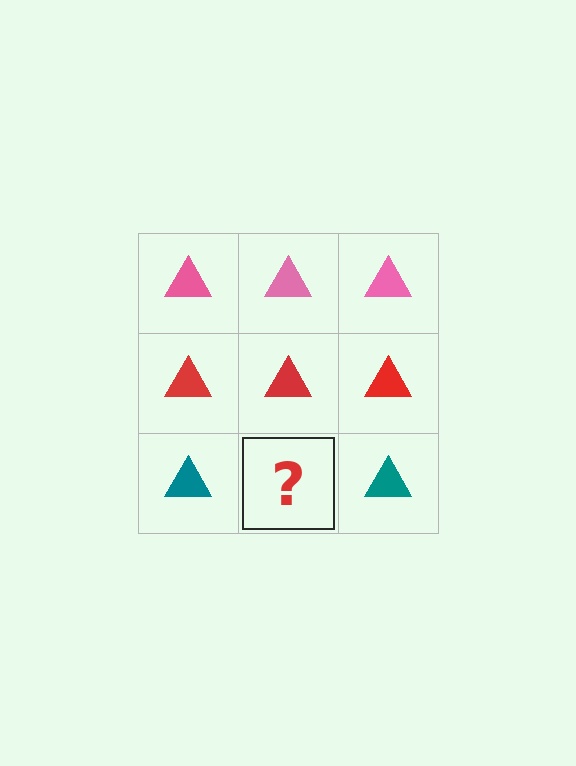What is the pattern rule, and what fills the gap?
The rule is that each row has a consistent color. The gap should be filled with a teal triangle.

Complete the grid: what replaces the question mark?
The question mark should be replaced with a teal triangle.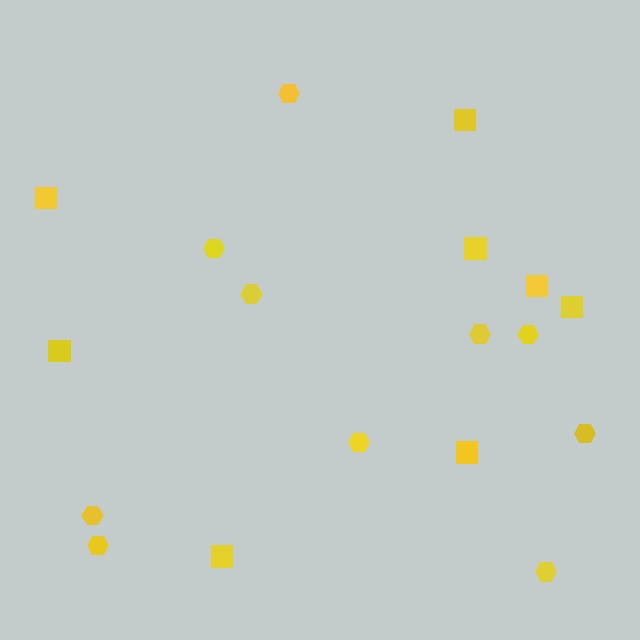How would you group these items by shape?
There are 2 groups: one group of squares (8) and one group of hexagons (10).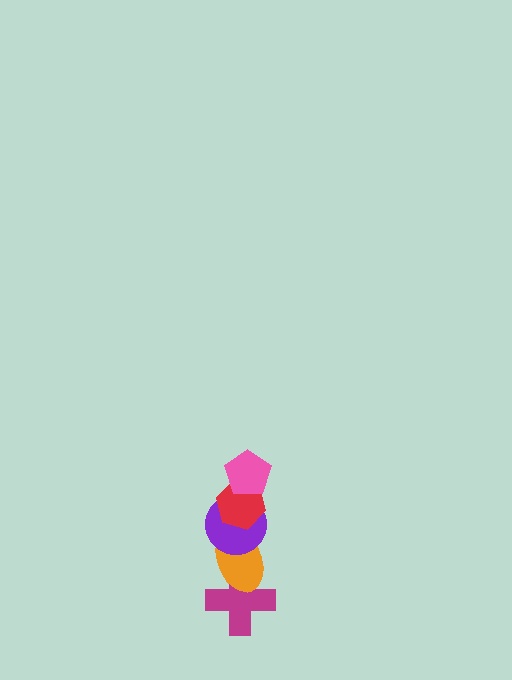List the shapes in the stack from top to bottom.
From top to bottom: the pink pentagon, the red hexagon, the purple circle, the orange ellipse, the magenta cross.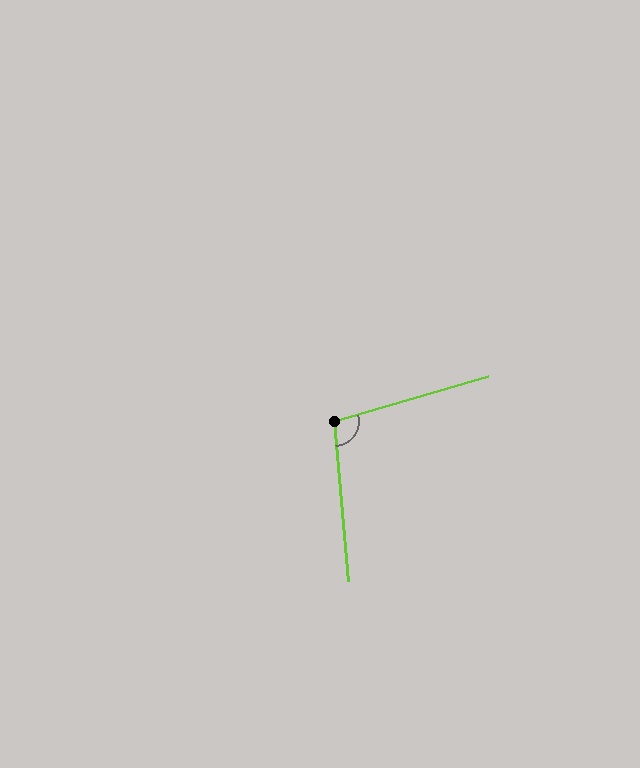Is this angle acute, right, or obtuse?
It is obtuse.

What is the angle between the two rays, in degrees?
Approximately 101 degrees.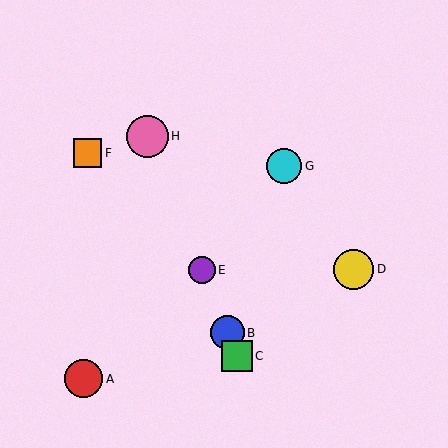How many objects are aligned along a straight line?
4 objects (B, C, E, H) are aligned along a straight line.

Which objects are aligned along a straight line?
Objects B, C, E, H are aligned along a straight line.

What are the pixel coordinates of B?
Object B is at (227, 333).